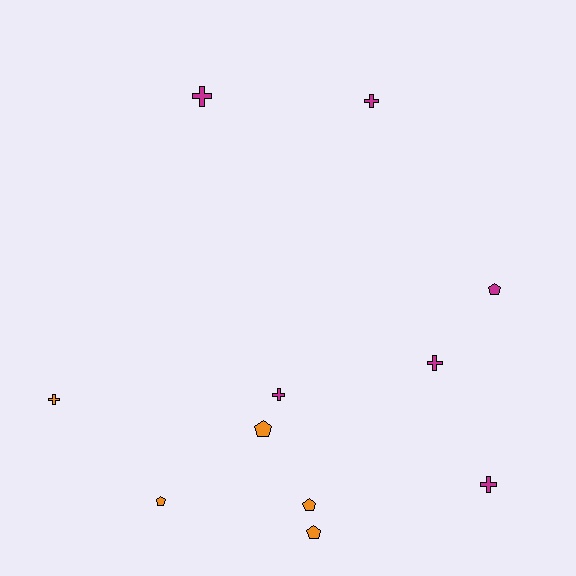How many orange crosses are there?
There is 1 orange cross.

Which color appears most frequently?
Magenta, with 6 objects.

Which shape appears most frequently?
Cross, with 6 objects.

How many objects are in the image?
There are 11 objects.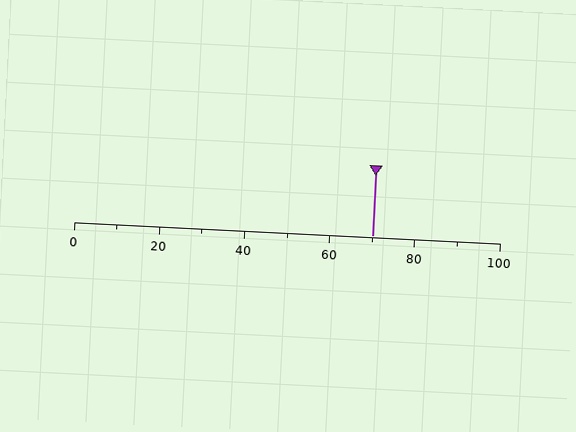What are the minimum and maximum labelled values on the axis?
The axis runs from 0 to 100.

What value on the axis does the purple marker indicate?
The marker indicates approximately 70.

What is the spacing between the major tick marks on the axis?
The major ticks are spaced 20 apart.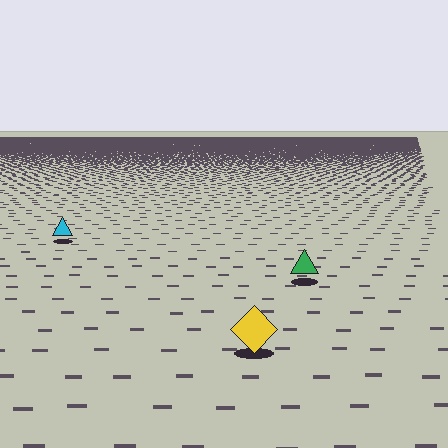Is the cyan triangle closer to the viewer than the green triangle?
No. The green triangle is closer — you can tell from the texture gradient: the ground texture is coarser near it.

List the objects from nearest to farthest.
From nearest to farthest: the yellow diamond, the green triangle, the cyan triangle.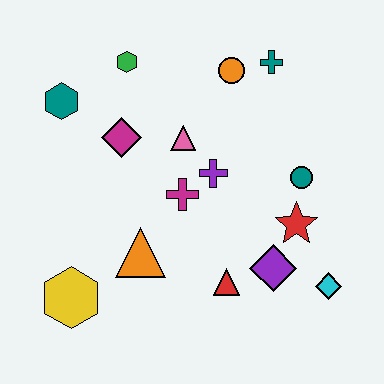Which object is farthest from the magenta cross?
The cyan diamond is farthest from the magenta cross.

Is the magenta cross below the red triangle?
No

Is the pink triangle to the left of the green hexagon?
No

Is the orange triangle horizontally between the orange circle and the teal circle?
No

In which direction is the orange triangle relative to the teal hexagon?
The orange triangle is below the teal hexagon.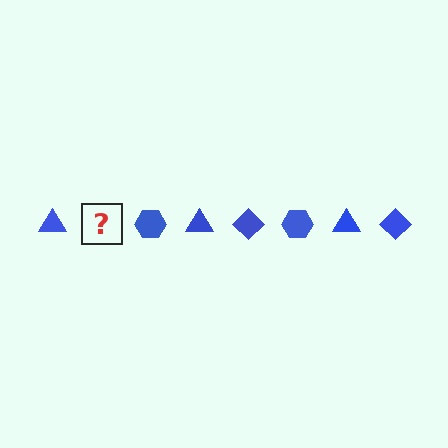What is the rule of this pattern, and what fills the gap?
The rule is that the pattern cycles through triangle, diamond, hexagon shapes in blue. The gap should be filled with a blue diamond.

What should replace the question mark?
The question mark should be replaced with a blue diamond.